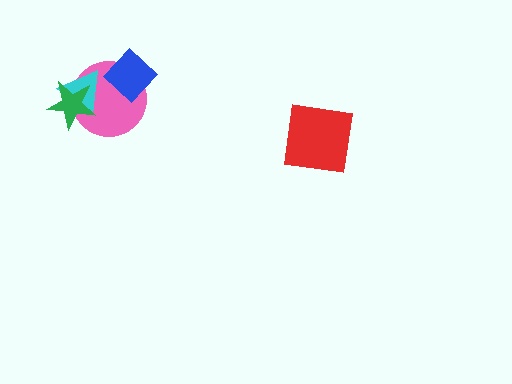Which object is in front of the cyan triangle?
The green star is in front of the cyan triangle.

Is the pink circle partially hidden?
Yes, it is partially covered by another shape.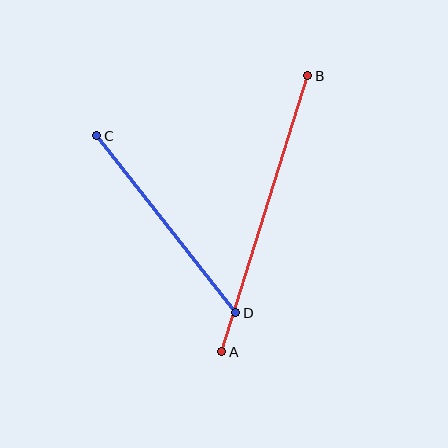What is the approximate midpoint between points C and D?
The midpoint is at approximately (166, 224) pixels.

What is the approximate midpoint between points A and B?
The midpoint is at approximately (265, 214) pixels.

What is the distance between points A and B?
The distance is approximately 289 pixels.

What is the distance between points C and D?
The distance is approximately 225 pixels.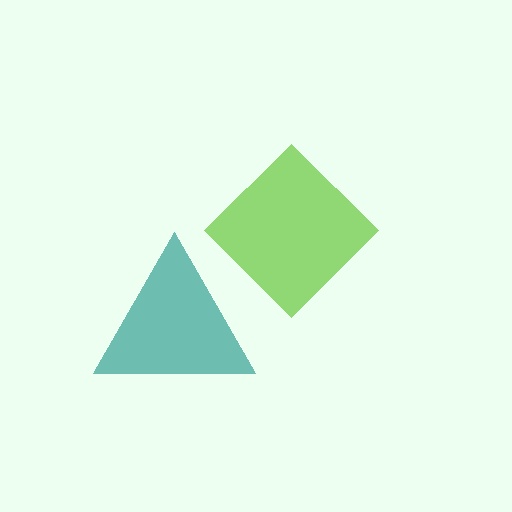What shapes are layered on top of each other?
The layered shapes are: a lime diamond, a teal triangle.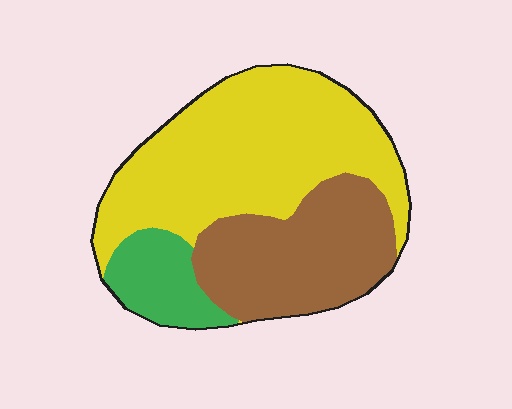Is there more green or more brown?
Brown.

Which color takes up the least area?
Green, at roughly 15%.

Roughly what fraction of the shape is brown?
Brown covers 33% of the shape.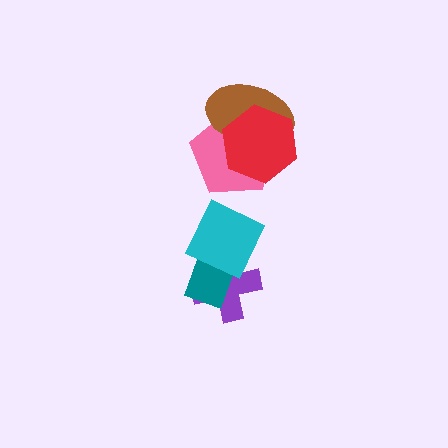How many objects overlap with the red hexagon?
2 objects overlap with the red hexagon.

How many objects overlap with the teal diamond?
2 objects overlap with the teal diamond.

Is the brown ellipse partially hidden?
Yes, it is partially covered by another shape.